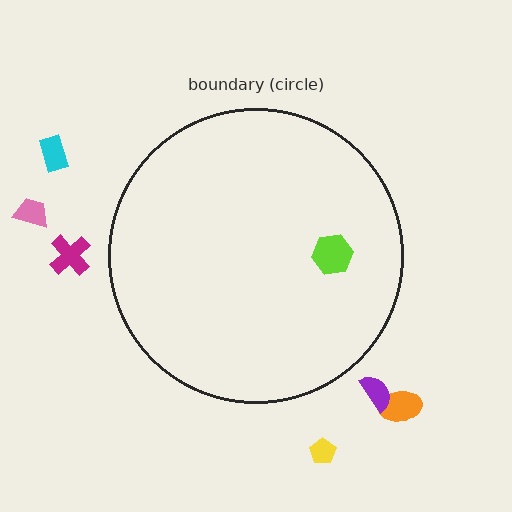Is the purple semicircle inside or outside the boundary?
Outside.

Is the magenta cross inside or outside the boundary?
Outside.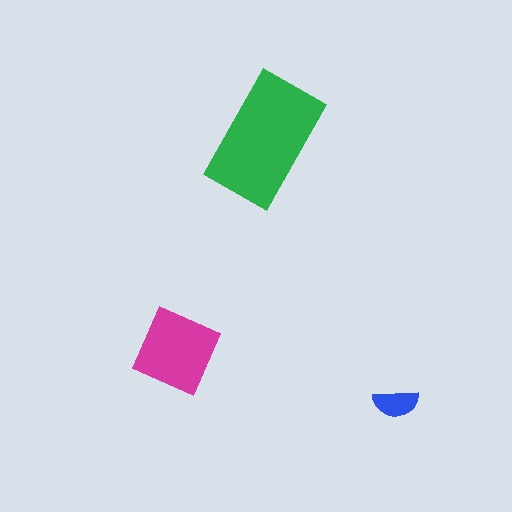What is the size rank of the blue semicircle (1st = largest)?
3rd.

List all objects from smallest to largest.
The blue semicircle, the magenta square, the green rectangle.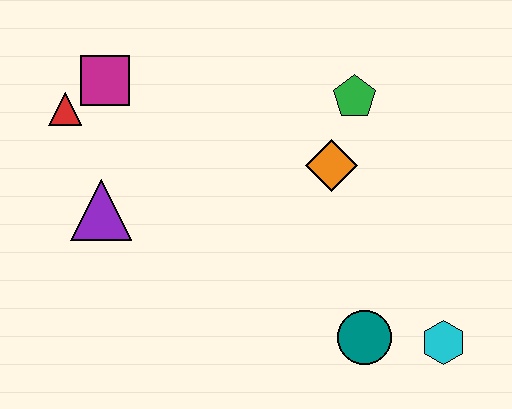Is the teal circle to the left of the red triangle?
No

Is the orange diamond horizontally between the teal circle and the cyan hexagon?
No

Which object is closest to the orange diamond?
The green pentagon is closest to the orange diamond.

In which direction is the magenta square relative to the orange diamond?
The magenta square is to the left of the orange diamond.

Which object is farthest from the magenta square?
The cyan hexagon is farthest from the magenta square.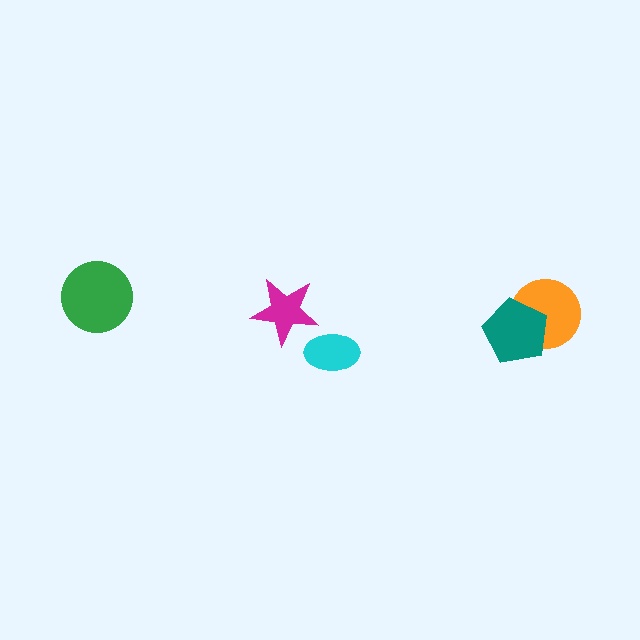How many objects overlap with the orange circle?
1 object overlaps with the orange circle.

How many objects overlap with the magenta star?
0 objects overlap with the magenta star.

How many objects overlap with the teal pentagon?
1 object overlaps with the teal pentagon.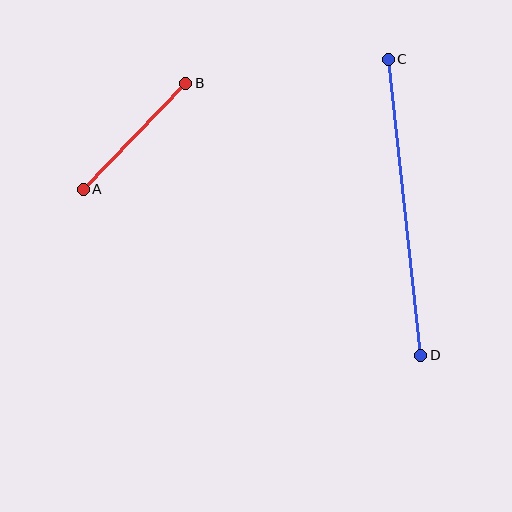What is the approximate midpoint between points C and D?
The midpoint is at approximately (404, 207) pixels.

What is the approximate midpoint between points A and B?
The midpoint is at approximately (135, 136) pixels.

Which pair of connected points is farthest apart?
Points C and D are farthest apart.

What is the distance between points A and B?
The distance is approximately 147 pixels.